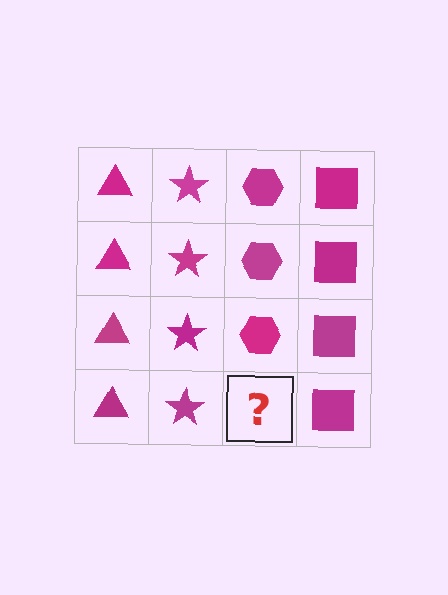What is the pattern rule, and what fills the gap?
The rule is that each column has a consistent shape. The gap should be filled with a magenta hexagon.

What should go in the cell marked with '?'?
The missing cell should contain a magenta hexagon.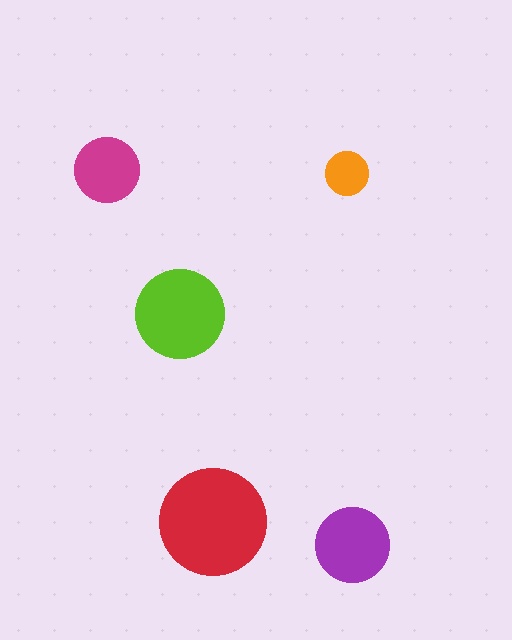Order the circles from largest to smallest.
the red one, the lime one, the purple one, the magenta one, the orange one.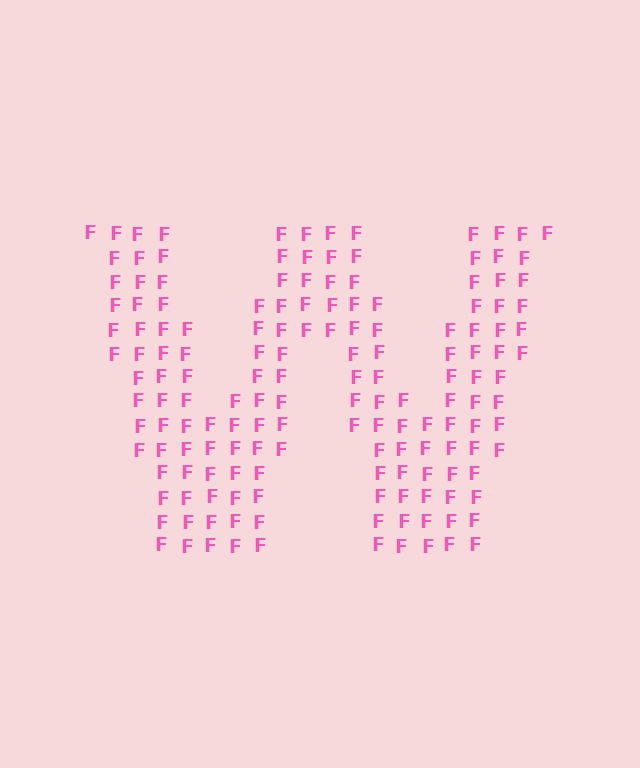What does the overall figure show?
The overall figure shows the letter W.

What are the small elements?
The small elements are letter F's.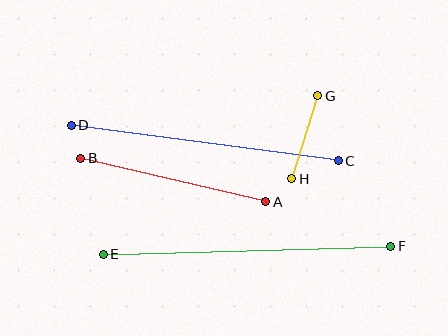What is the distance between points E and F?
The distance is approximately 288 pixels.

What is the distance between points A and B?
The distance is approximately 190 pixels.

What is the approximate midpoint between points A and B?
The midpoint is at approximately (173, 180) pixels.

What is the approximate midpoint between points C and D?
The midpoint is at approximately (205, 143) pixels.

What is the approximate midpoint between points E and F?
The midpoint is at approximately (247, 250) pixels.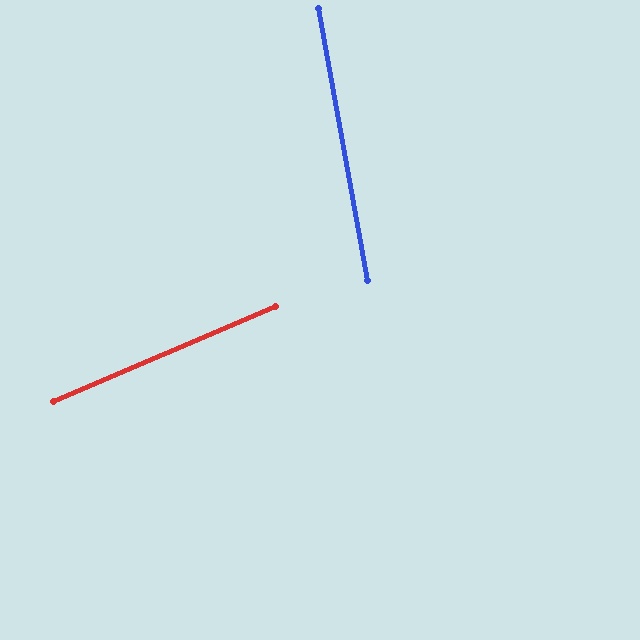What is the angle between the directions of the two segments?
Approximately 77 degrees.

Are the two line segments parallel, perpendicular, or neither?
Neither parallel nor perpendicular — they differ by about 77°.